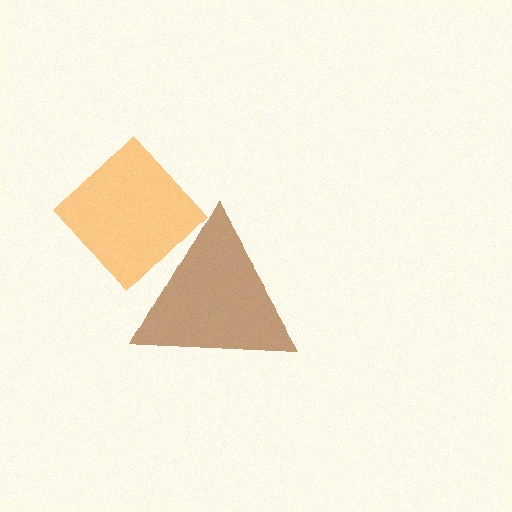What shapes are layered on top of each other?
The layered shapes are: a brown triangle, an orange diamond.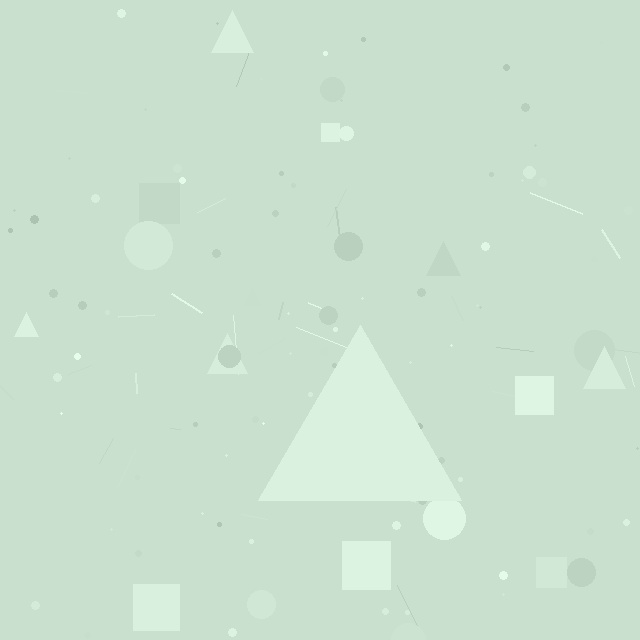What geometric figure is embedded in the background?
A triangle is embedded in the background.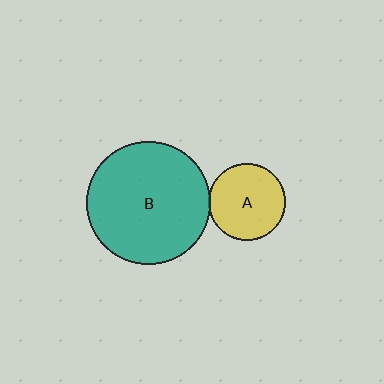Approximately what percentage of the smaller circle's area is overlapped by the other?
Approximately 5%.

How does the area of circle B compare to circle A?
Approximately 2.6 times.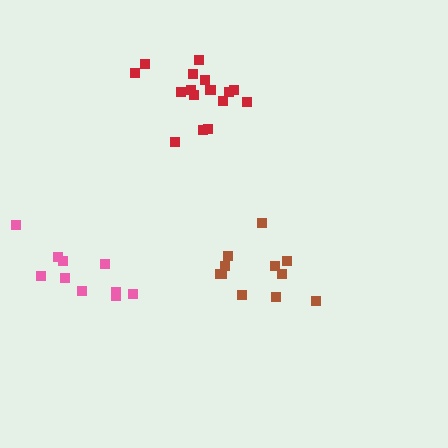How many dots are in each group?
Group 1: 11 dots, Group 2: 16 dots, Group 3: 10 dots (37 total).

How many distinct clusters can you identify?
There are 3 distinct clusters.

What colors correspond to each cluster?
The clusters are colored: brown, red, pink.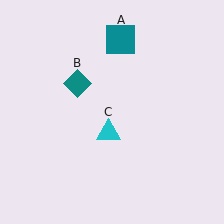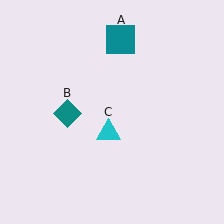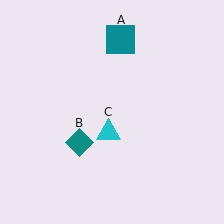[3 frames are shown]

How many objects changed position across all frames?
1 object changed position: teal diamond (object B).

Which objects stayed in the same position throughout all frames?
Teal square (object A) and cyan triangle (object C) remained stationary.